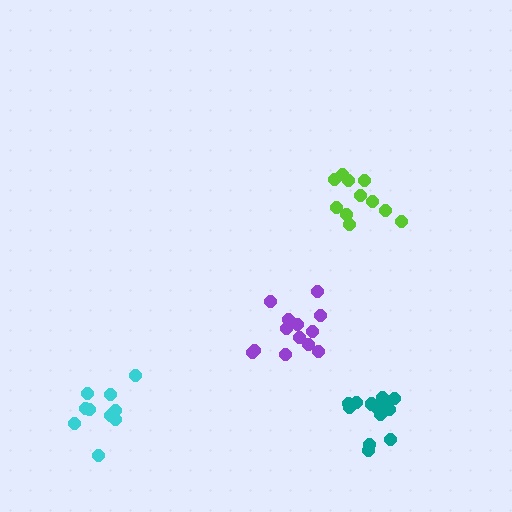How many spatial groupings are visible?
There are 4 spatial groupings.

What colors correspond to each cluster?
The clusters are colored: lime, purple, cyan, teal.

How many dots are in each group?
Group 1: 11 dots, Group 2: 13 dots, Group 3: 11 dots, Group 4: 13 dots (48 total).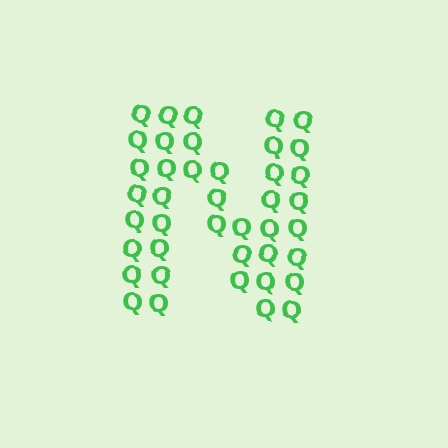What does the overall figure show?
The overall figure shows the letter N.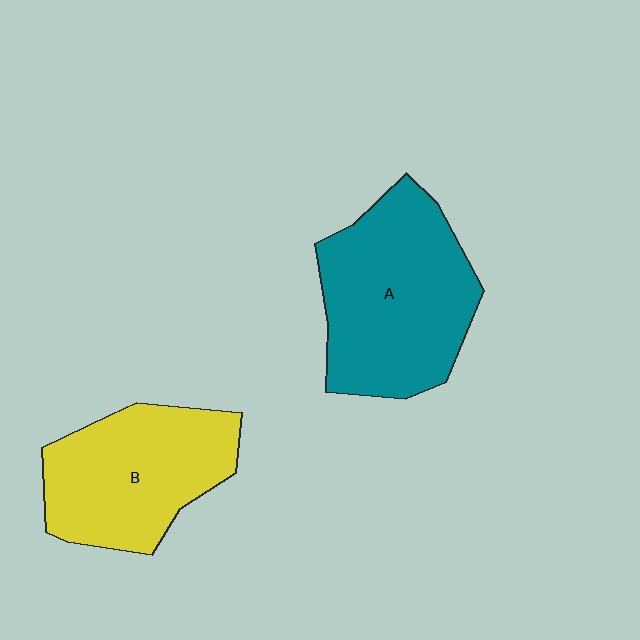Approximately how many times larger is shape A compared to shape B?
Approximately 1.2 times.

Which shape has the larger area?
Shape A (teal).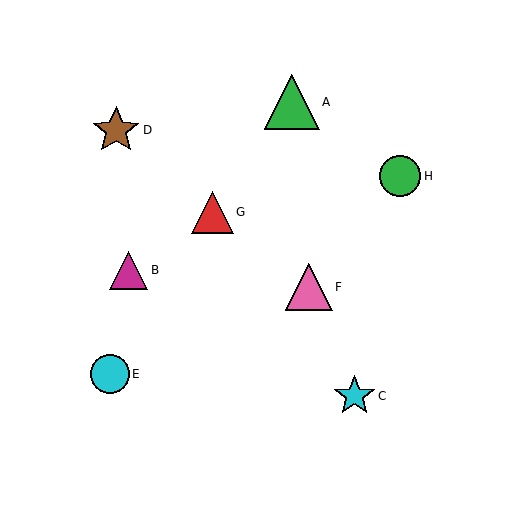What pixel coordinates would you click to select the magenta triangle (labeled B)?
Click at (129, 270) to select the magenta triangle B.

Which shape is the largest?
The green triangle (labeled A) is the largest.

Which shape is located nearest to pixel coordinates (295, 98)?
The green triangle (labeled A) at (292, 102) is nearest to that location.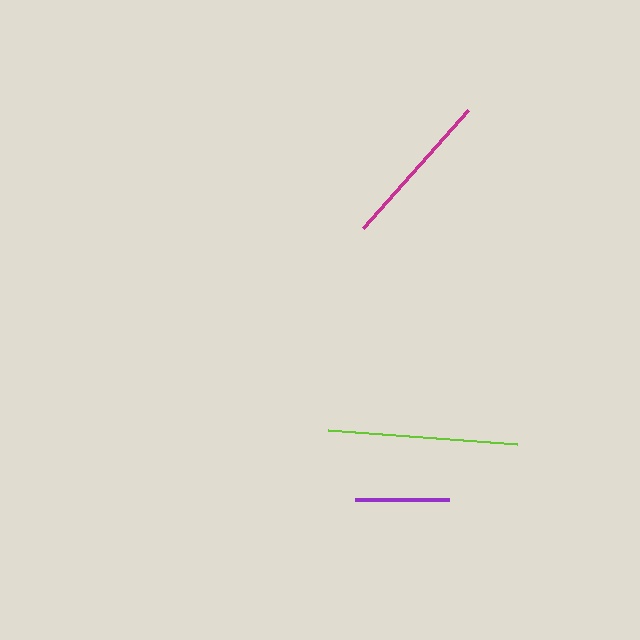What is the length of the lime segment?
The lime segment is approximately 190 pixels long.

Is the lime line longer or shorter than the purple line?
The lime line is longer than the purple line.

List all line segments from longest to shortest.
From longest to shortest: lime, magenta, purple.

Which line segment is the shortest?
The purple line is the shortest at approximately 95 pixels.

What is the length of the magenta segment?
The magenta segment is approximately 158 pixels long.